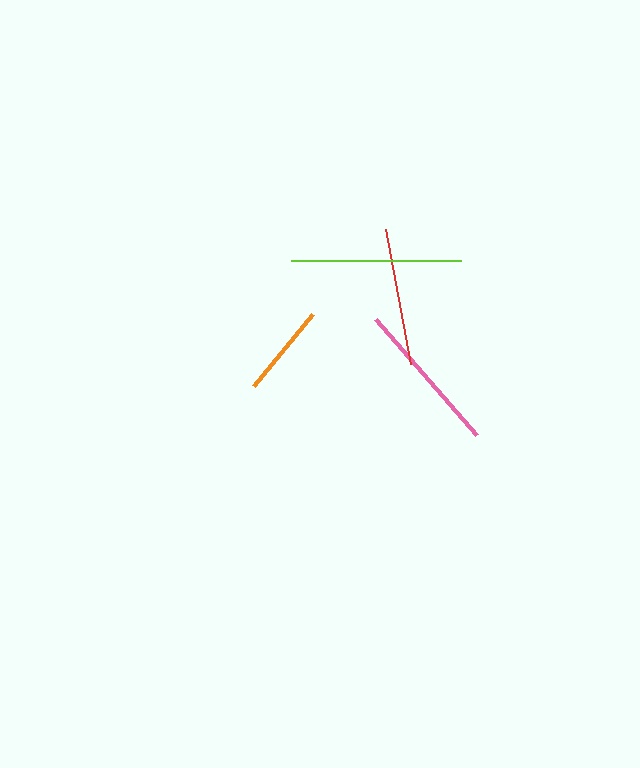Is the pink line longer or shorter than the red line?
The pink line is longer than the red line.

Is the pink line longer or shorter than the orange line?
The pink line is longer than the orange line.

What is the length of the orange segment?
The orange segment is approximately 93 pixels long.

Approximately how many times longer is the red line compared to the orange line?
The red line is approximately 1.5 times the length of the orange line.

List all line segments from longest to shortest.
From longest to shortest: lime, pink, red, orange.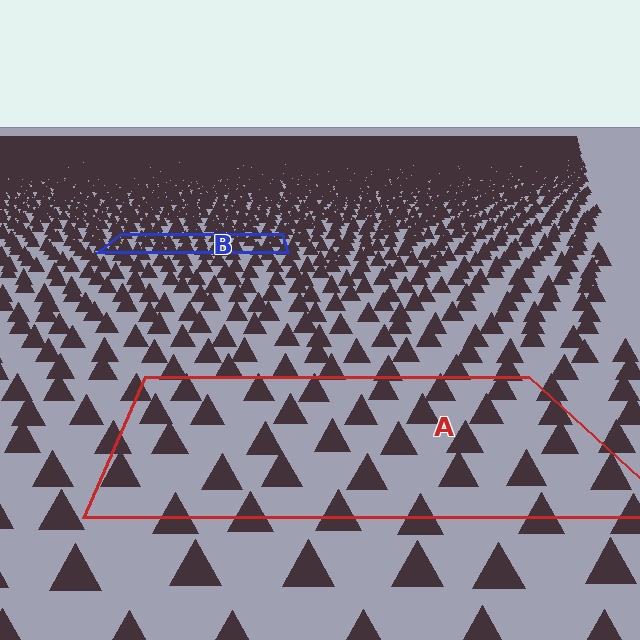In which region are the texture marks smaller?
The texture marks are smaller in region B, because it is farther away.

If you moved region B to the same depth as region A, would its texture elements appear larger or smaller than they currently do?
They would appear larger. At a closer depth, the same texture elements are projected at a bigger on-screen size.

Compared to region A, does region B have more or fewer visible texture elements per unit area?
Region B has more texture elements per unit area — they are packed more densely because it is farther away.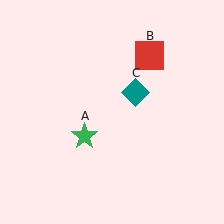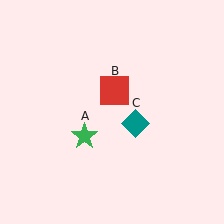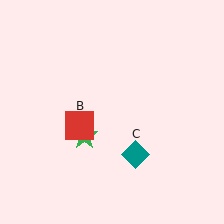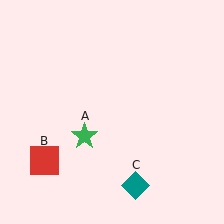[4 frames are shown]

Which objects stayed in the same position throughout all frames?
Green star (object A) remained stationary.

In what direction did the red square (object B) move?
The red square (object B) moved down and to the left.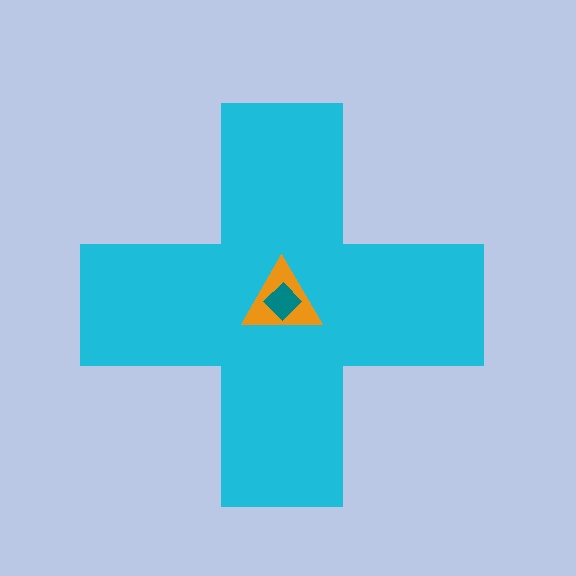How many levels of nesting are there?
3.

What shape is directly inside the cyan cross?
The orange triangle.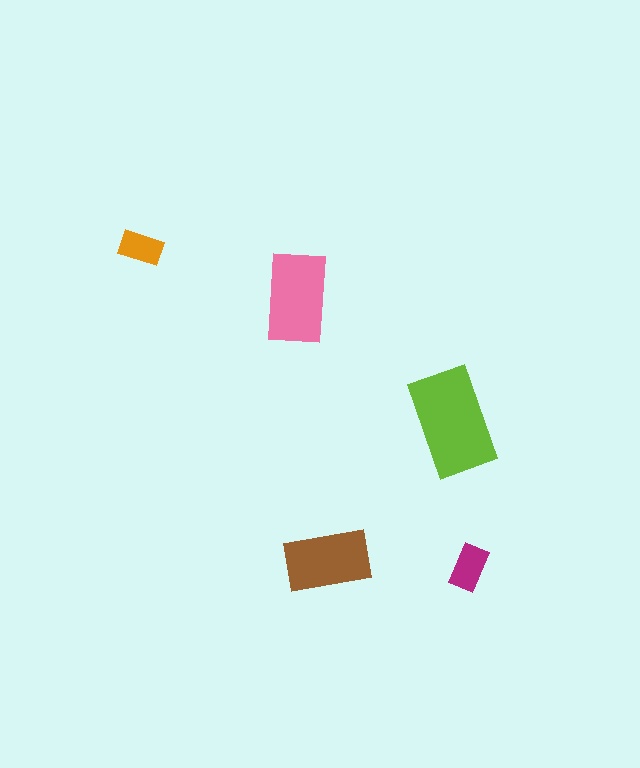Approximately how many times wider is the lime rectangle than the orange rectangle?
About 2.5 times wider.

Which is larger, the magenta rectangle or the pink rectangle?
The pink one.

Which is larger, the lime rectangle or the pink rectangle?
The lime one.